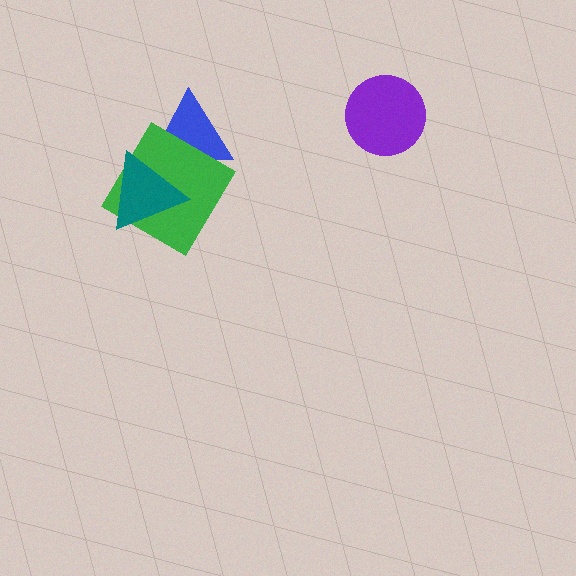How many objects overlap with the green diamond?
2 objects overlap with the green diamond.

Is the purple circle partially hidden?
No, no other shape covers it.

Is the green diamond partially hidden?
Yes, it is partially covered by another shape.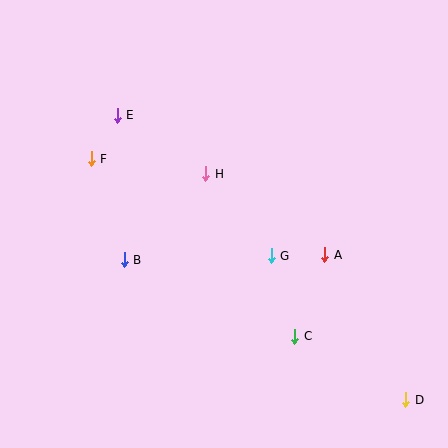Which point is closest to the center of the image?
Point H at (206, 174) is closest to the center.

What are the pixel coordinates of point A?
Point A is at (325, 255).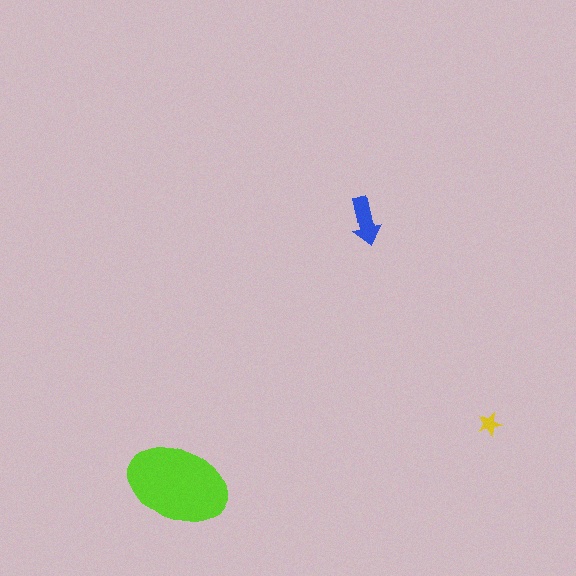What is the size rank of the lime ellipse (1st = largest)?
1st.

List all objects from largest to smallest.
The lime ellipse, the blue arrow, the yellow star.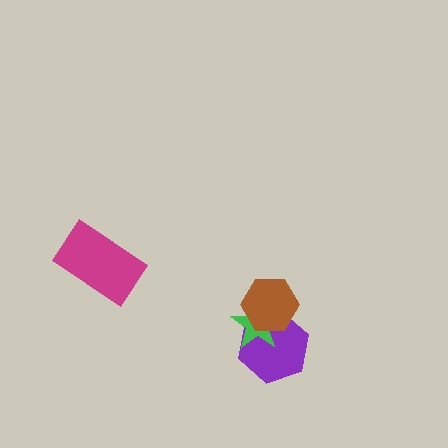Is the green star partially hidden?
Yes, it is partially covered by another shape.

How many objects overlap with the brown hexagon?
2 objects overlap with the brown hexagon.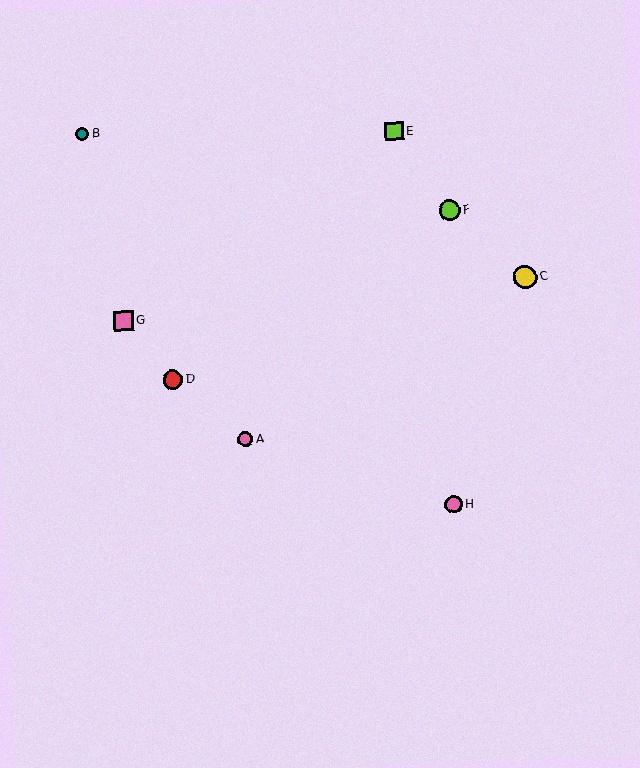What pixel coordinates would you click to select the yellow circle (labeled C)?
Click at (525, 277) to select the yellow circle C.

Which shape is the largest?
The yellow circle (labeled C) is the largest.